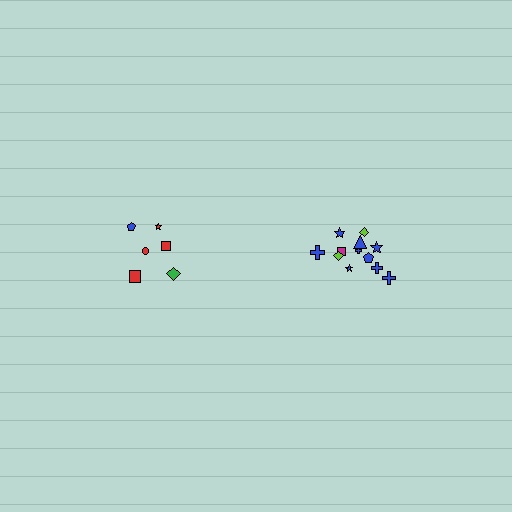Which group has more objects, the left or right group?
The right group.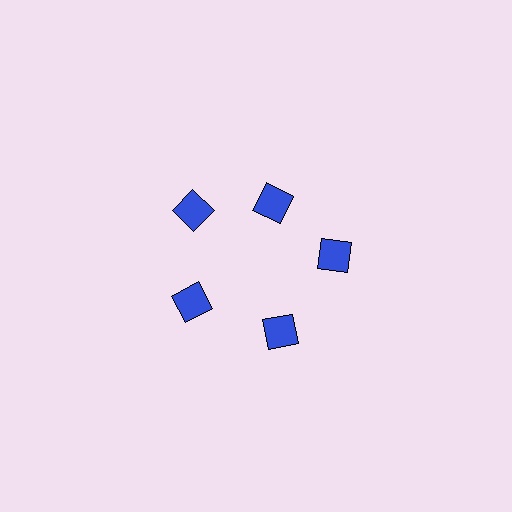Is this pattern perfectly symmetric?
No. The 5 blue squares are arranged in a ring, but one element near the 1 o'clock position is pulled inward toward the center, breaking the 5-fold rotational symmetry.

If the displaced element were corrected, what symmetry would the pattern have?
It would have 5-fold rotational symmetry — the pattern would map onto itself every 72 degrees.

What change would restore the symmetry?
The symmetry would be restored by moving it outward, back onto the ring so that all 5 squares sit at equal angles and equal distance from the center.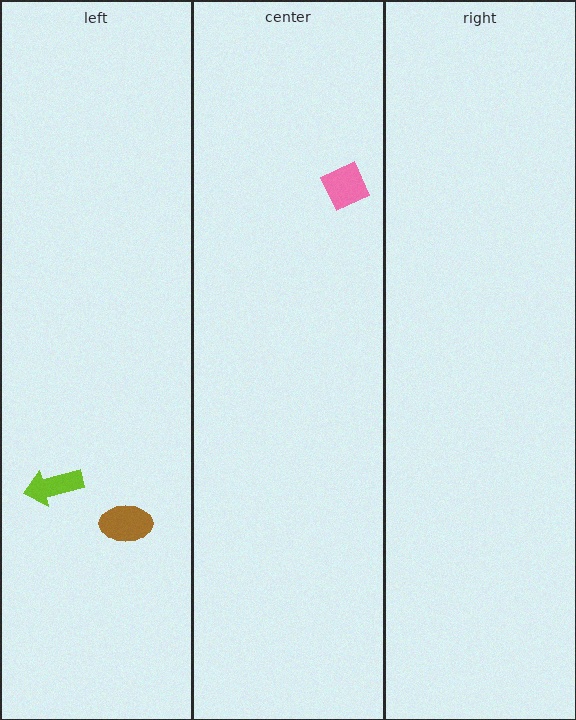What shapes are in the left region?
The brown ellipse, the lime arrow.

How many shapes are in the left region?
2.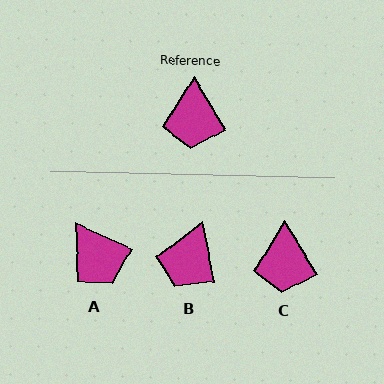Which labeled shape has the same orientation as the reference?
C.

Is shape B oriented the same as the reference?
No, it is off by about 21 degrees.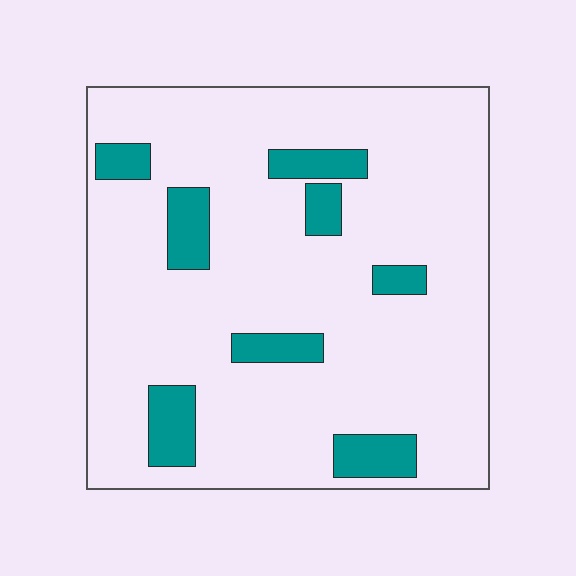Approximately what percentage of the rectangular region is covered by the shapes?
Approximately 15%.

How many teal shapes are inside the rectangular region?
8.